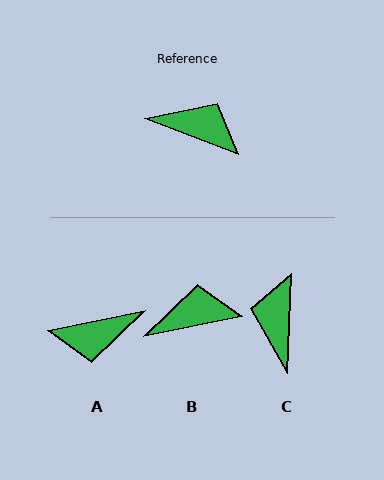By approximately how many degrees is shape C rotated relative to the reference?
Approximately 108 degrees counter-clockwise.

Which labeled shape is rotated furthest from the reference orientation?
A, about 148 degrees away.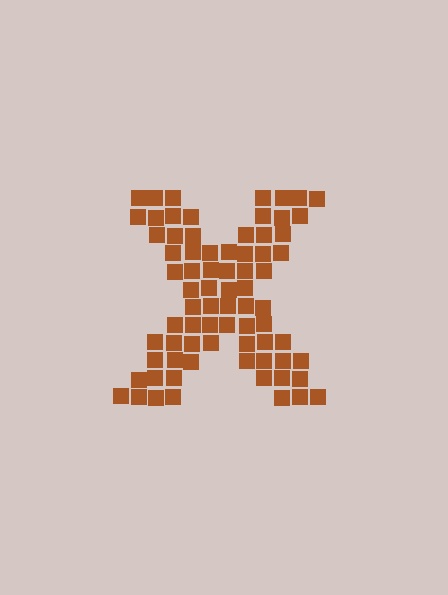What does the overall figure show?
The overall figure shows the letter X.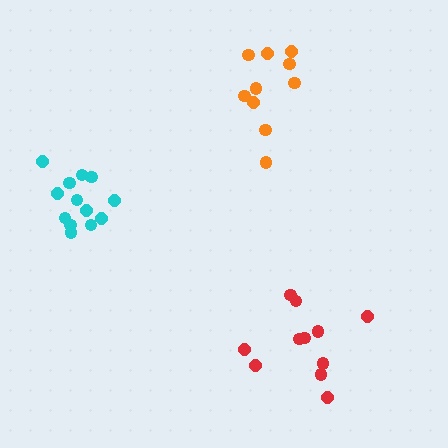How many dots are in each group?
Group 1: 11 dots, Group 2: 13 dots, Group 3: 10 dots (34 total).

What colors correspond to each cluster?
The clusters are colored: red, cyan, orange.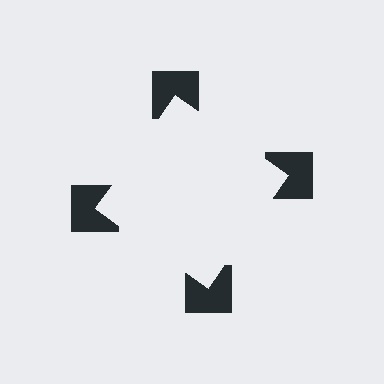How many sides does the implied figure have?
4 sides.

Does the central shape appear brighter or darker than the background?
It typically appears slightly brighter than the background, even though no actual brightness change is drawn.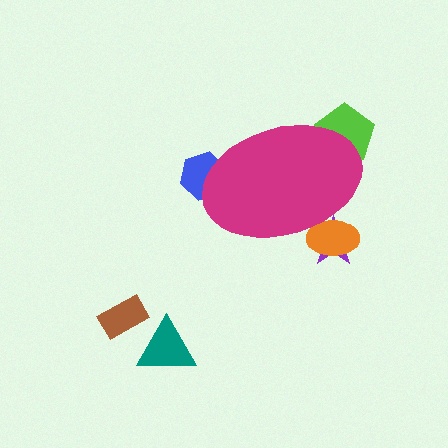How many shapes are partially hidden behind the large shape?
4 shapes are partially hidden.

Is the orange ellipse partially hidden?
Yes, the orange ellipse is partially hidden behind the magenta ellipse.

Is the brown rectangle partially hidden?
No, the brown rectangle is fully visible.